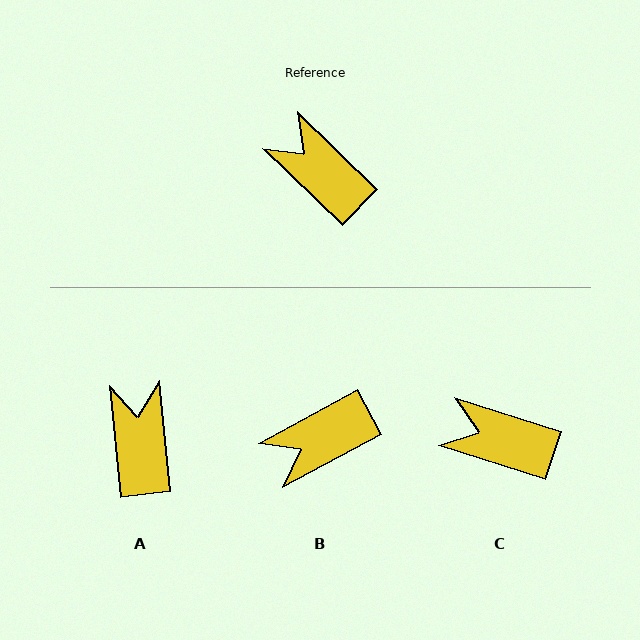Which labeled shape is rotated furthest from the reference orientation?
B, about 72 degrees away.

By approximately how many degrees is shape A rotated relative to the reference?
Approximately 40 degrees clockwise.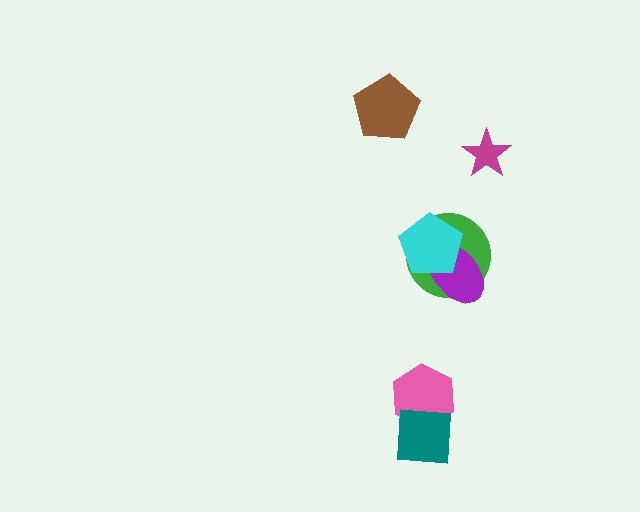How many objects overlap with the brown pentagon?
0 objects overlap with the brown pentagon.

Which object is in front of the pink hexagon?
The teal square is in front of the pink hexagon.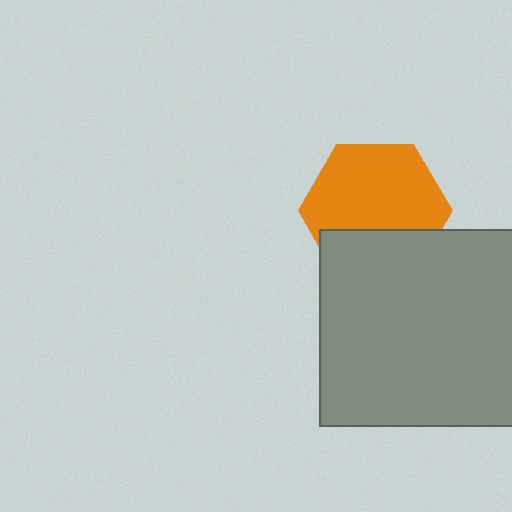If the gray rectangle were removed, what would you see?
You would see the complete orange hexagon.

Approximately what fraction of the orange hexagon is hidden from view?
Roughly 32% of the orange hexagon is hidden behind the gray rectangle.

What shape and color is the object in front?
The object in front is a gray rectangle.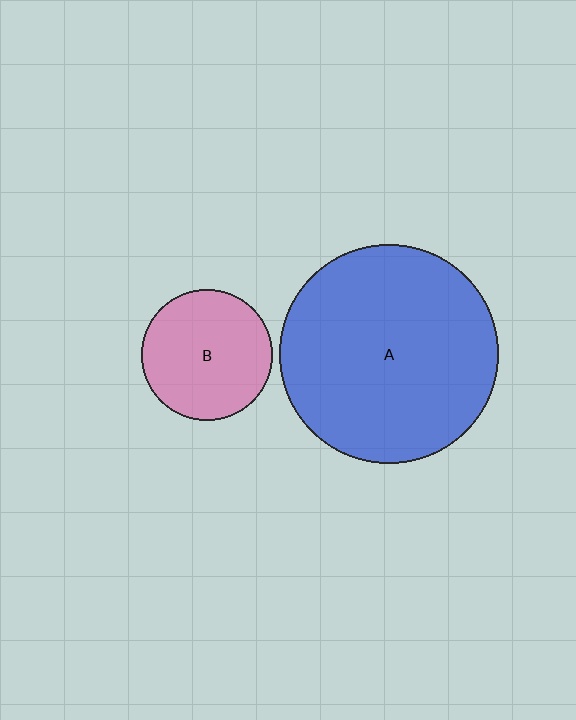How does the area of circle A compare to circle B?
Approximately 2.8 times.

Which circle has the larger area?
Circle A (blue).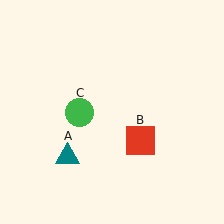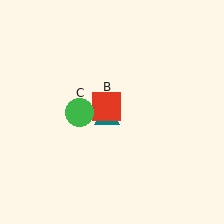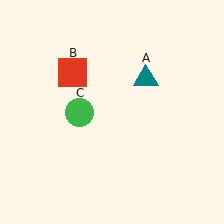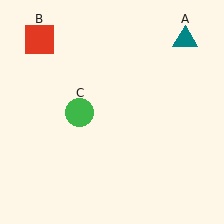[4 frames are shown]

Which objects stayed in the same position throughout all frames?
Green circle (object C) remained stationary.